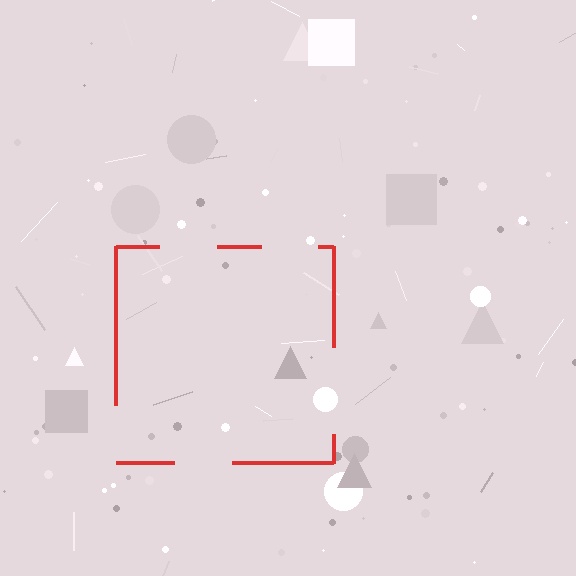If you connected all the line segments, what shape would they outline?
They would outline a square.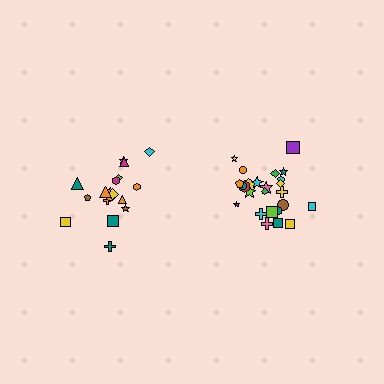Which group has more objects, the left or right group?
The right group.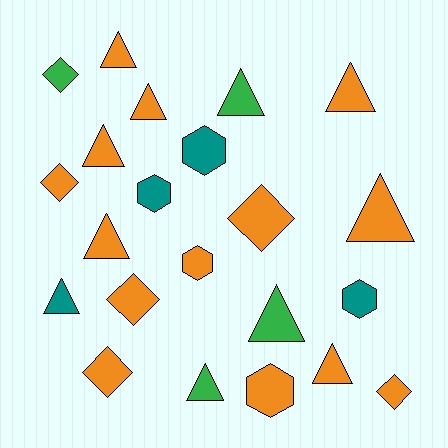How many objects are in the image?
There are 22 objects.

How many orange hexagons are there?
There are 2 orange hexagons.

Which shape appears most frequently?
Triangle, with 11 objects.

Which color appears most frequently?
Orange, with 14 objects.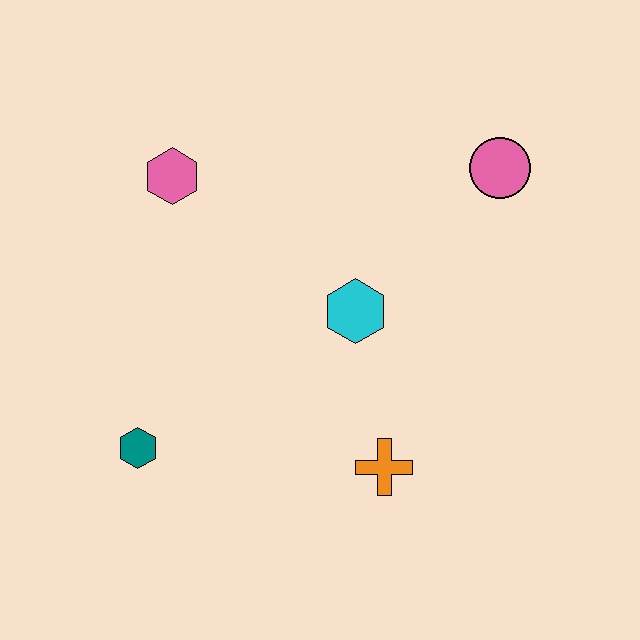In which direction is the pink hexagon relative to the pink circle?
The pink hexagon is to the left of the pink circle.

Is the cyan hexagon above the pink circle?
No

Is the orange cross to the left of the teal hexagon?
No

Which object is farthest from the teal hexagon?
The pink circle is farthest from the teal hexagon.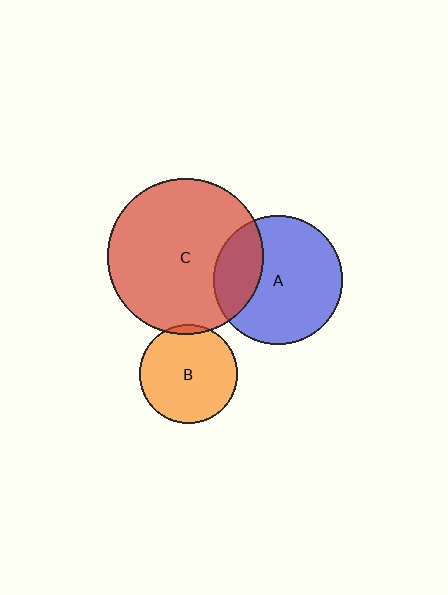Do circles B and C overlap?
Yes.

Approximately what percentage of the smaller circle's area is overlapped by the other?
Approximately 5%.